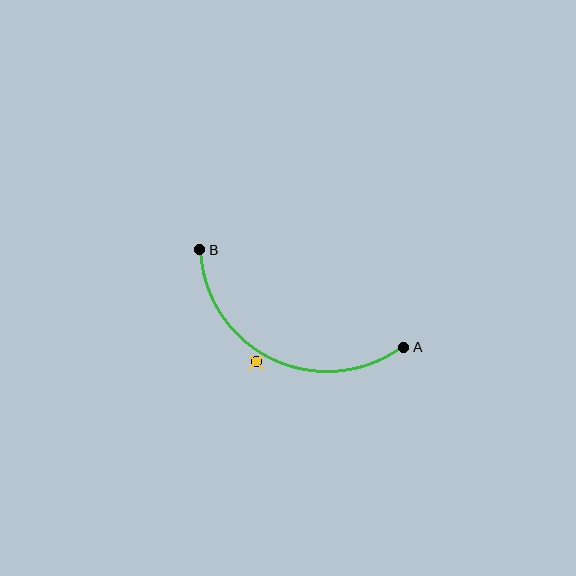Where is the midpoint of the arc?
The arc midpoint is the point on the curve farthest from the straight line joining A and B. It sits below that line.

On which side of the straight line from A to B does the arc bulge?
The arc bulges below the straight line connecting A and B.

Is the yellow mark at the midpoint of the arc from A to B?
No — the yellow mark does not lie on the arc at all. It sits slightly outside the curve.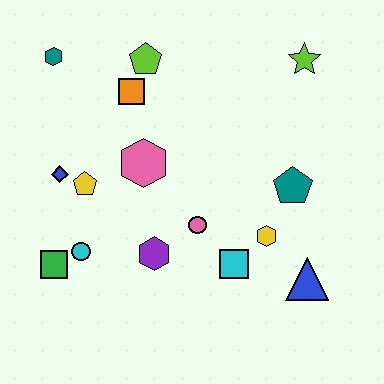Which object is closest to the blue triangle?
The yellow hexagon is closest to the blue triangle.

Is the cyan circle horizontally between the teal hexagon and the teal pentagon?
Yes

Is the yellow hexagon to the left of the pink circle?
No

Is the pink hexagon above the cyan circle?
Yes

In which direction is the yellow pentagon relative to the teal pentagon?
The yellow pentagon is to the left of the teal pentagon.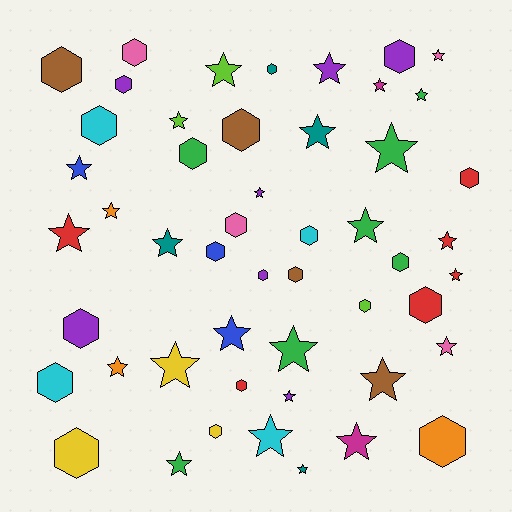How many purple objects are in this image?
There are 7 purple objects.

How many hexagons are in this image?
There are 23 hexagons.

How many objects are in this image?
There are 50 objects.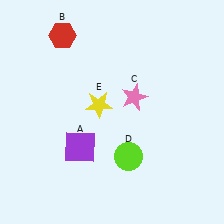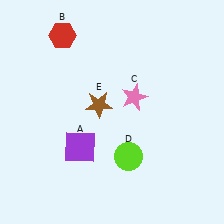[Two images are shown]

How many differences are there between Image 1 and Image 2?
There is 1 difference between the two images.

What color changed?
The star (E) changed from yellow in Image 1 to brown in Image 2.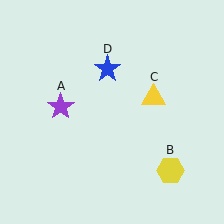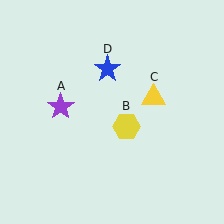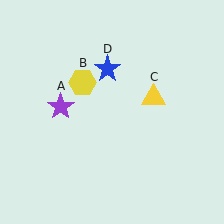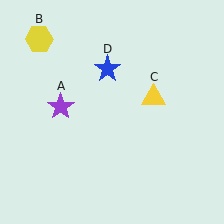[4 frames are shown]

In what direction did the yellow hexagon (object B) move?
The yellow hexagon (object B) moved up and to the left.